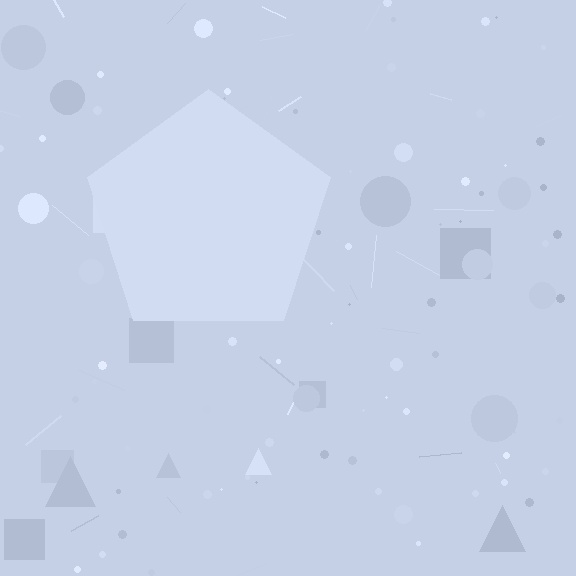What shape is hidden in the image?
A pentagon is hidden in the image.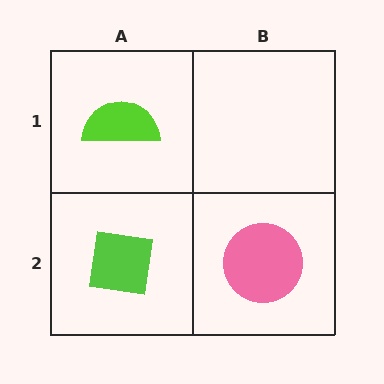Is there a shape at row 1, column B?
No, that cell is empty.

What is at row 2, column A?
A lime square.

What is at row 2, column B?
A pink circle.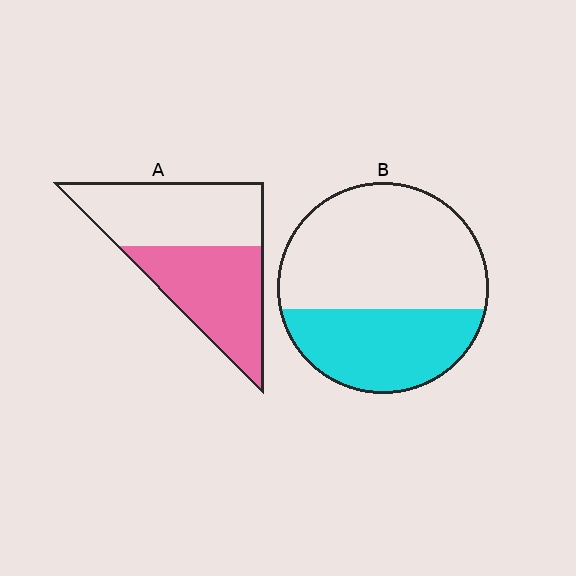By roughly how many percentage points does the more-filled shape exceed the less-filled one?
By roughly 10 percentage points (A over B).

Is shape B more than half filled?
No.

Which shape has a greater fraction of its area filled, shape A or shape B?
Shape A.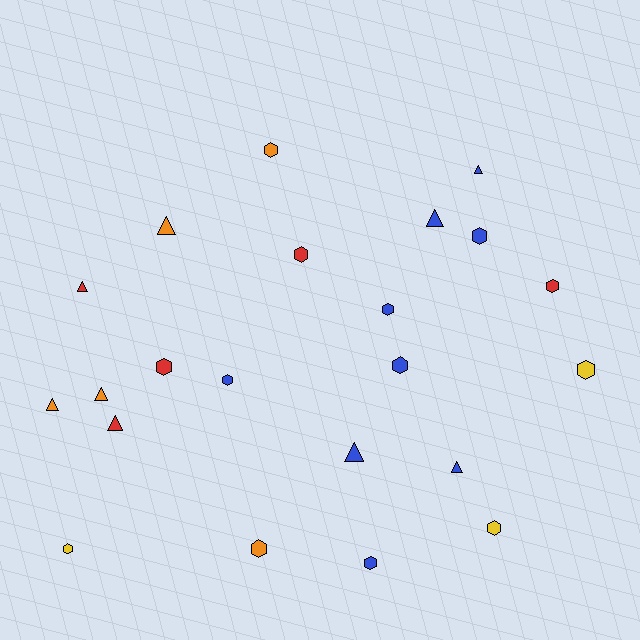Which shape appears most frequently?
Hexagon, with 13 objects.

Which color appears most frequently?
Blue, with 9 objects.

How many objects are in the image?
There are 22 objects.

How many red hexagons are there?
There are 3 red hexagons.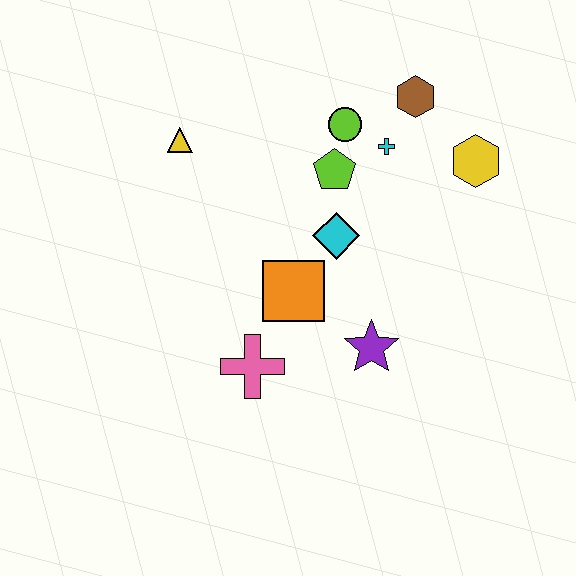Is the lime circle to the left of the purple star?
Yes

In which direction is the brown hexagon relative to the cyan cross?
The brown hexagon is above the cyan cross.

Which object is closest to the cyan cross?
The lime circle is closest to the cyan cross.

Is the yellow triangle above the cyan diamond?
Yes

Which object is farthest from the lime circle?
The pink cross is farthest from the lime circle.